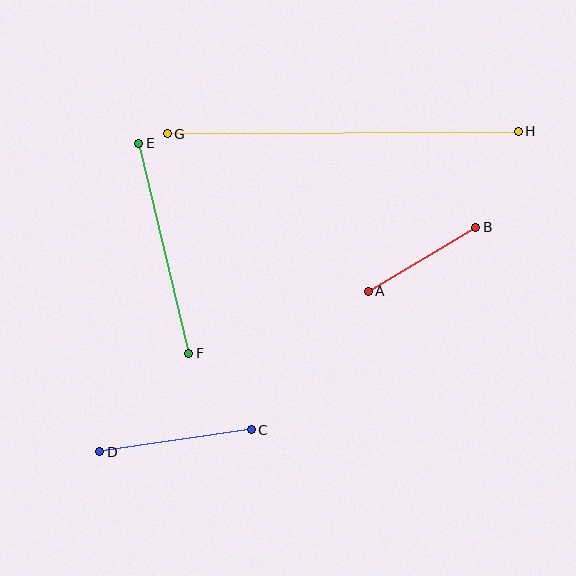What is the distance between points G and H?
The distance is approximately 351 pixels.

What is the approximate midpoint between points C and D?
The midpoint is at approximately (175, 441) pixels.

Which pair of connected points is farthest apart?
Points G and H are farthest apart.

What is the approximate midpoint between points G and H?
The midpoint is at approximately (343, 132) pixels.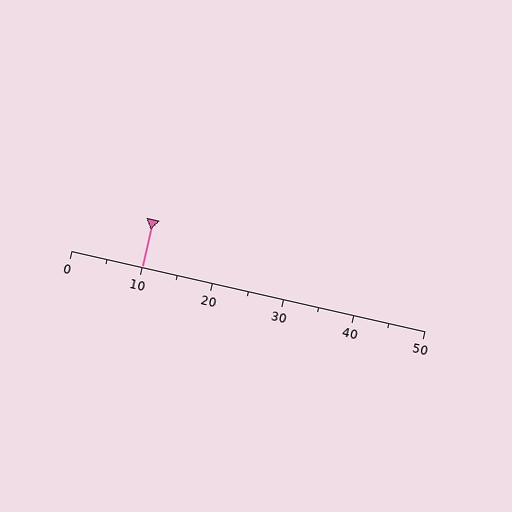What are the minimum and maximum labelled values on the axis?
The axis runs from 0 to 50.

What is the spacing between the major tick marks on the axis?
The major ticks are spaced 10 apart.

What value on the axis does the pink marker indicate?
The marker indicates approximately 10.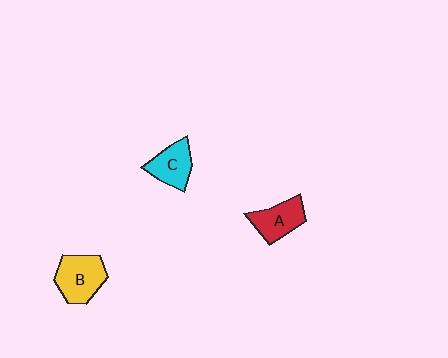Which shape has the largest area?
Shape B (yellow).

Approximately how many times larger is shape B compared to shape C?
Approximately 1.3 times.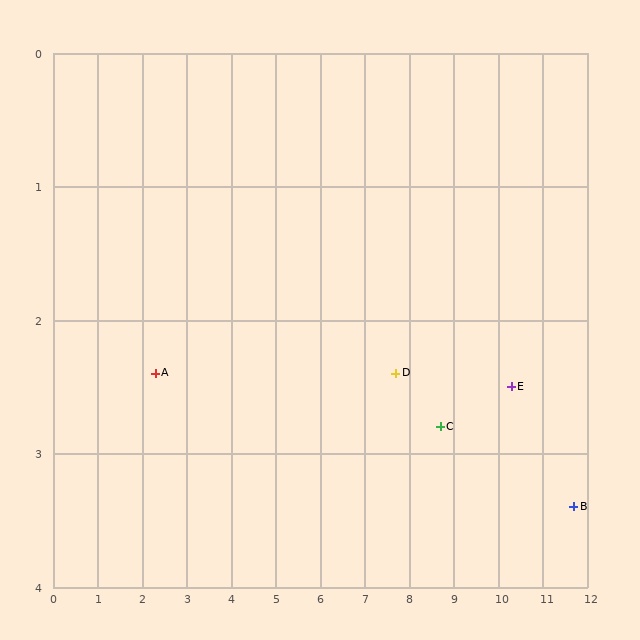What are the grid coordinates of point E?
Point E is at approximately (10.3, 2.5).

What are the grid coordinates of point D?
Point D is at approximately (7.7, 2.4).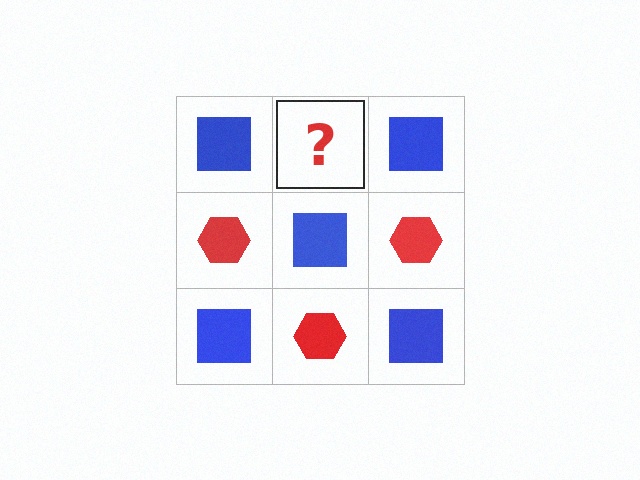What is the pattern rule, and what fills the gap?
The rule is that it alternates blue square and red hexagon in a checkerboard pattern. The gap should be filled with a red hexagon.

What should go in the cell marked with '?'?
The missing cell should contain a red hexagon.